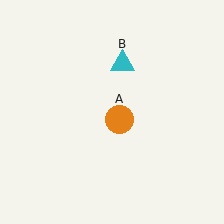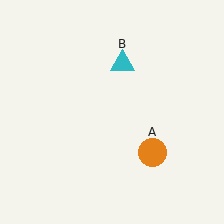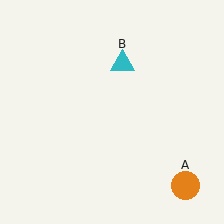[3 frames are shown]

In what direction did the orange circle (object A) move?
The orange circle (object A) moved down and to the right.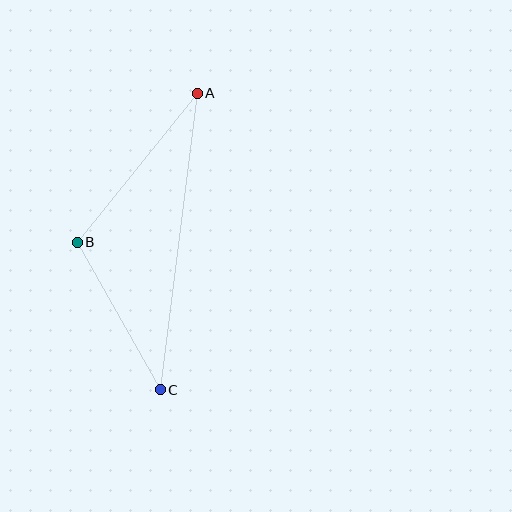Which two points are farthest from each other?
Points A and C are farthest from each other.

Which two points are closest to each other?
Points B and C are closest to each other.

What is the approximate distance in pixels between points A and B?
The distance between A and B is approximately 191 pixels.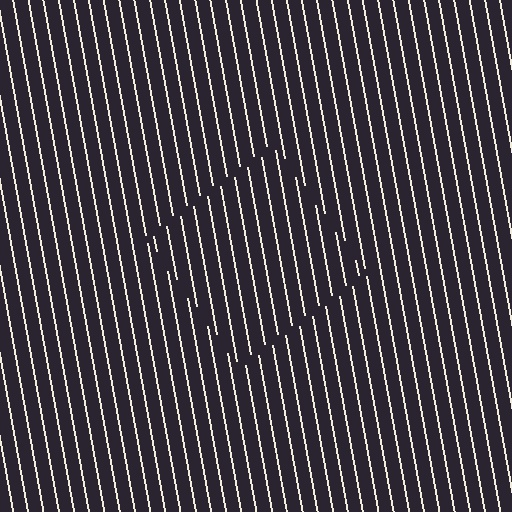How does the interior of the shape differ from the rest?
The interior of the shape contains the same grating, shifted by half a period — the contour is defined by the phase discontinuity where line-ends from the inner and outer gratings abut.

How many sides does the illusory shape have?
4 sides — the line-ends trace a square.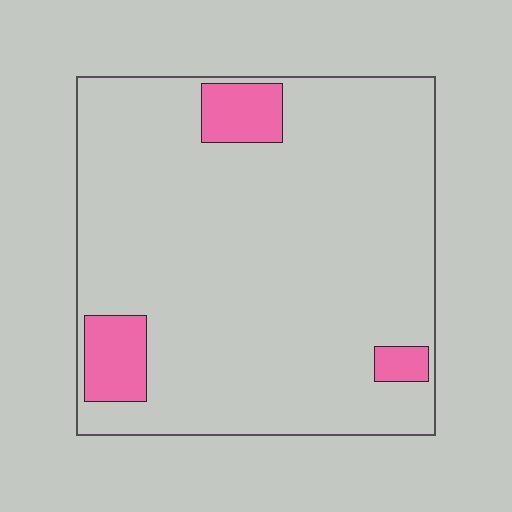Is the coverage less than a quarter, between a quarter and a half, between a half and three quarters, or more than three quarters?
Less than a quarter.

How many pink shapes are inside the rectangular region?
3.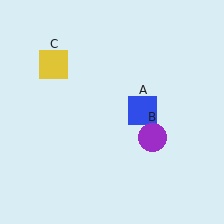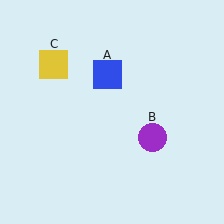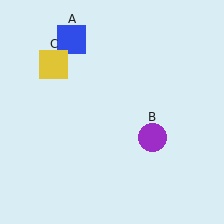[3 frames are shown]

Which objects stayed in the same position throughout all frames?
Purple circle (object B) and yellow square (object C) remained stationary.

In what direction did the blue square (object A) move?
The blue square (object A) moved up and to the left.